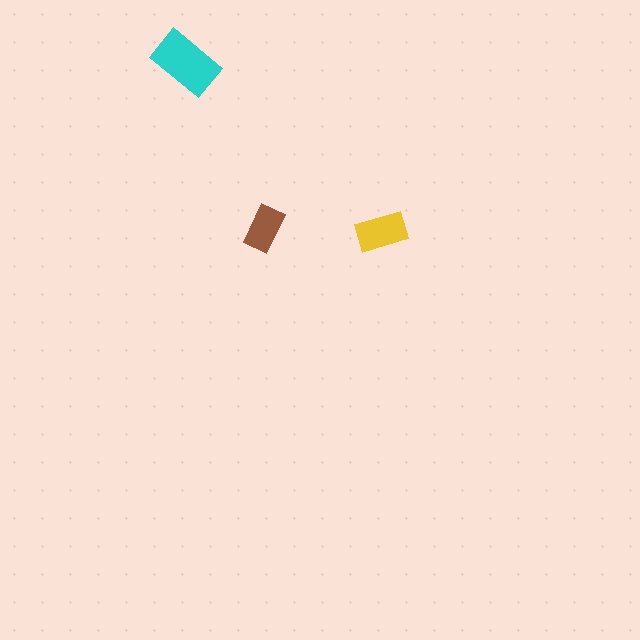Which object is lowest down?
The yellow rectangle is bottommost.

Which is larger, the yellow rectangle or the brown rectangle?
The yellow one.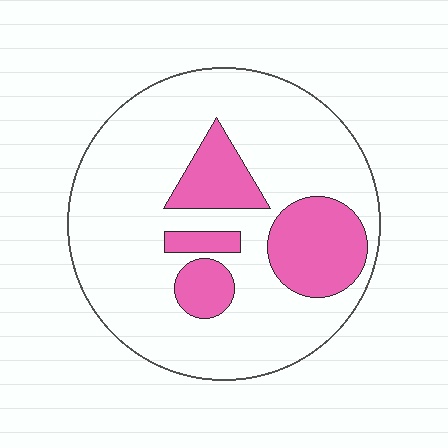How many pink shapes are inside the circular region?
4.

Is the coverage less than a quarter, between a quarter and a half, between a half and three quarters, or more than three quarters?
Less than a quarter.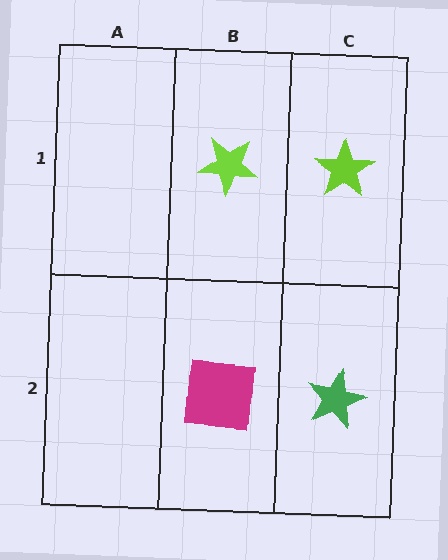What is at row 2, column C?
A green star.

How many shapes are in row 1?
2 shapes.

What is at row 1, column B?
A lime star.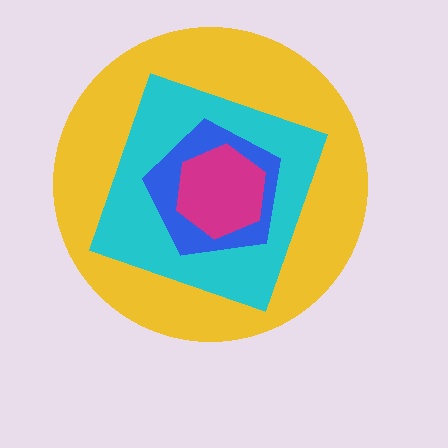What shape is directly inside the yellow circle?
The cyan diamond.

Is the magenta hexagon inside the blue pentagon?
Yes.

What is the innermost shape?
The magenta hexagon.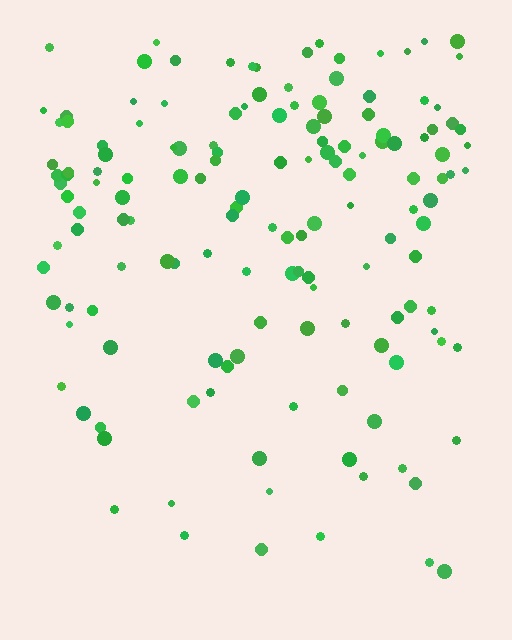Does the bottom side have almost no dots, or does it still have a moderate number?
Still a moderate number, just noticeably fewer than the top.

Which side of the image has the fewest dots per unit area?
The bottom.